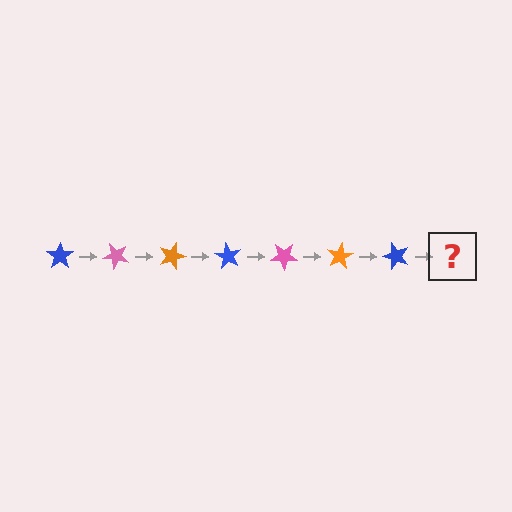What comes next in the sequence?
The next element should be a pink star, rotated 315 degrees from the start.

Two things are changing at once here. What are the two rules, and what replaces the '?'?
The two rules are that it rotates 45 degrees each step and the color cycles through blue, pink, and orange. The '?' should be a pink star, rotated 315 degrees from the start.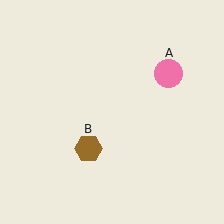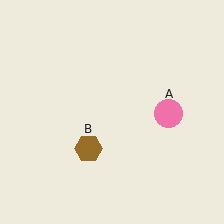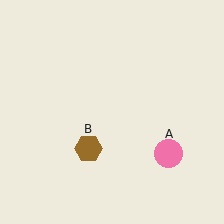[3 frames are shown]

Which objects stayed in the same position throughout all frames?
Brown hexagon (object B) remained stationary.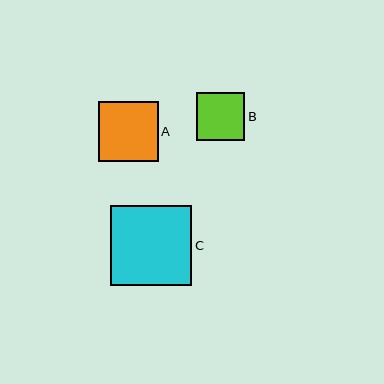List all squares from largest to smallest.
From largest to smallest: C, A, B.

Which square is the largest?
Square C is the largest with a size of approximately 81 pixels.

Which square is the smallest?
Square B is the smallest with a size of approximately 48 pixels.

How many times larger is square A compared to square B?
Square A is approximately 1.3 times the size of square B.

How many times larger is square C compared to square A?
Square C is approximately 1.3 times the size of square A.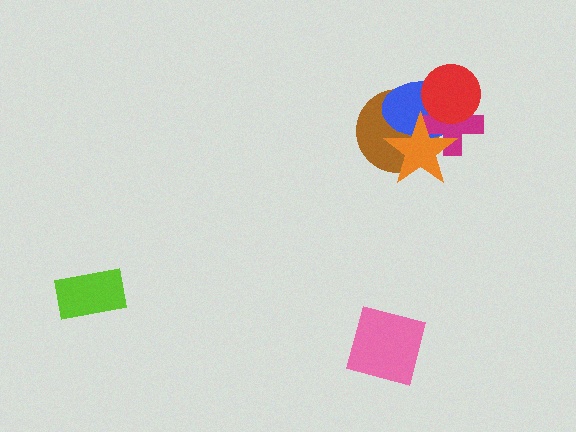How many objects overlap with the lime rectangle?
0 objects overlap with the lime rectangle.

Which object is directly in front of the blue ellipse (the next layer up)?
The magenta cross is directly in front of the blue ellipse.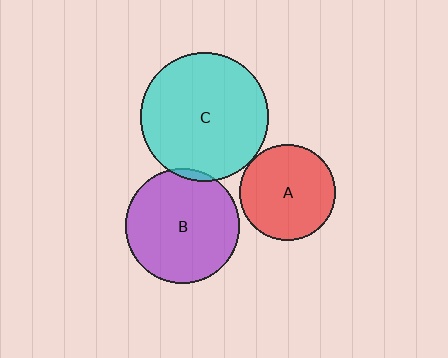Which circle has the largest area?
Circle C (cyan).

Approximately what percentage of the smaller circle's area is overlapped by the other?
Approximately 5%.